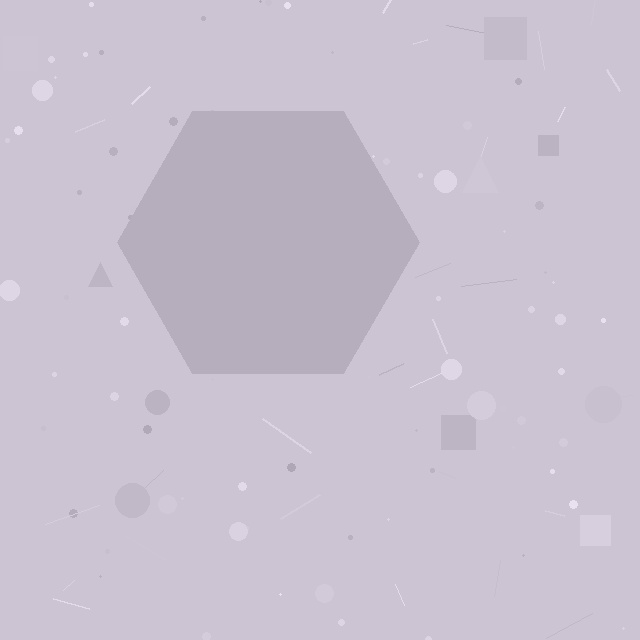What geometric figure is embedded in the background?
A hexagon is embedded in the background.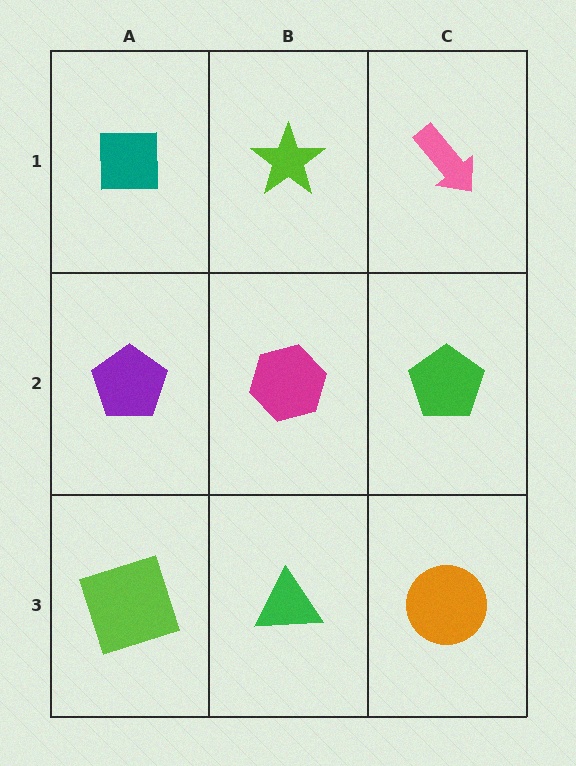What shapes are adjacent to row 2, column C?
A pink arrow (row 1, column C), an orange circle (row 3, column C), a magenta hexagon (row 2, column B).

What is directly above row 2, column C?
A pink arrow.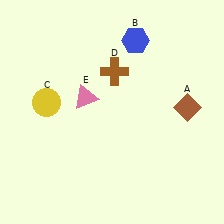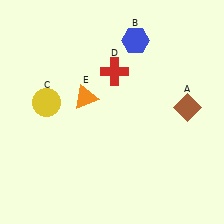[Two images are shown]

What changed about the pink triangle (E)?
In Image 1, E is pink. In Image 2, it changed to orange.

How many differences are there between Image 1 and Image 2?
There are 2 differences between the two images.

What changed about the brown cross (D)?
In Image 1, D is brown. In Image 2, it changed to red.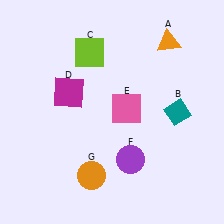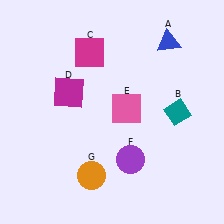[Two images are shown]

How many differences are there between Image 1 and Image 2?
There are 2 differences between the two images.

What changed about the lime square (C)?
In Image 1, C is lime. In Image 2, it changed to magenta.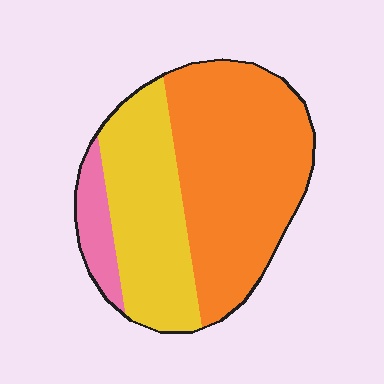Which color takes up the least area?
Pink, at roughly 10%.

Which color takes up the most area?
Orange, at roughly 55%.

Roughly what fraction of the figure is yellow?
Yellow takes up about one third (1/3) of the figure.